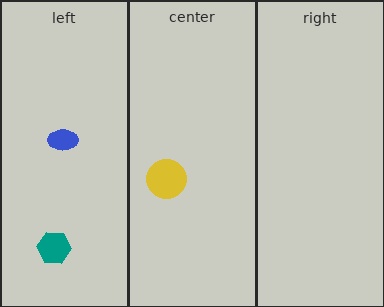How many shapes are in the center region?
1.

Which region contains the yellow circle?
The center region.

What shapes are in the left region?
The teal hexagon, the blue ellipse.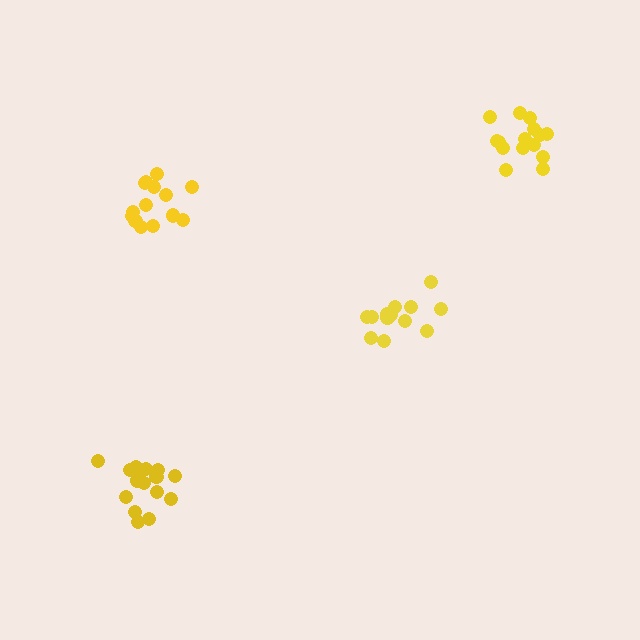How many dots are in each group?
Group 1: 15 dots, Group 2: 14 dots, Group 3: 13 dots, Group 4: 17 dots (59 total).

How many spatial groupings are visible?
There are 4 spatial groupings.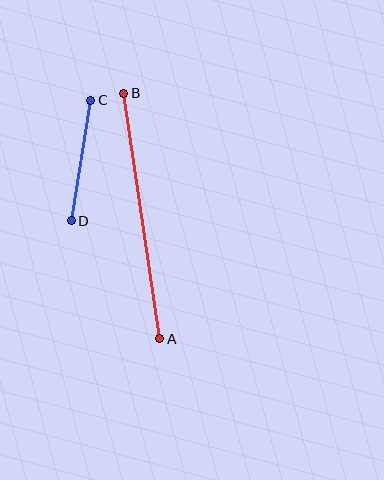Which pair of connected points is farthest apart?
Points A and B are farthest apart.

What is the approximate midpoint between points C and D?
The midpoint is at approximately (81, 161) pixels.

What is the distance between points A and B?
The distance is approximately 248 pixels.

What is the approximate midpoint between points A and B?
The midpoint is at approximately (142, 216) pixels.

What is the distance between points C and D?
The distance is approximately 122 pixels.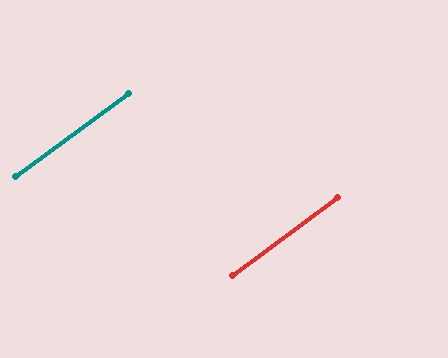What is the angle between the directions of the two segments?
Approximately 0 degrees.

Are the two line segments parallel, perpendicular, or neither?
Parallel — their directions differ by only 0.1°.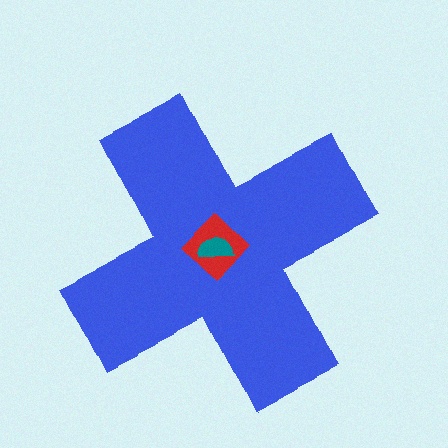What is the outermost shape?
The blue cross.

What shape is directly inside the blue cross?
The red diamond.